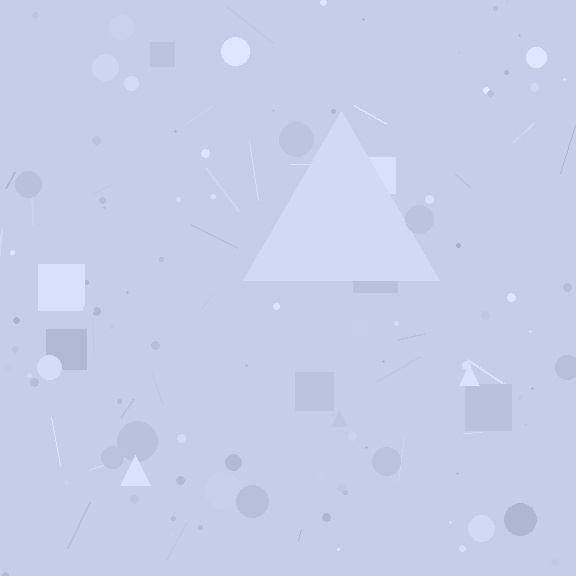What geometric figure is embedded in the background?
A triangle is embedded in the background.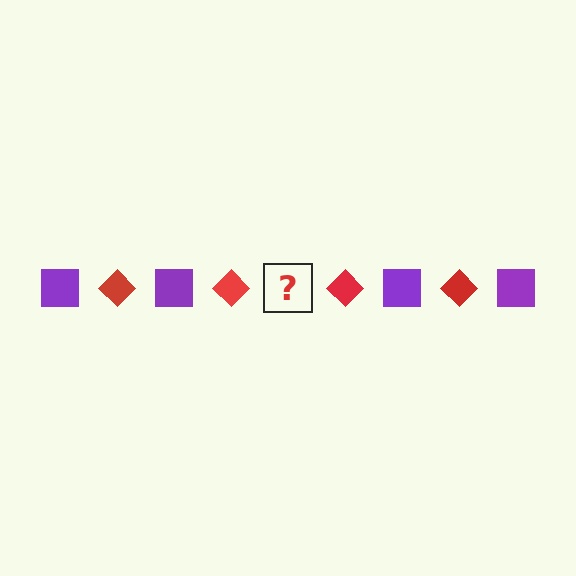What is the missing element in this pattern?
The missing element is a purple square.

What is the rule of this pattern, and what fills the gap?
The rule is that the pattern alternates between purple square and red diamond. The gap should be filled with a purple square.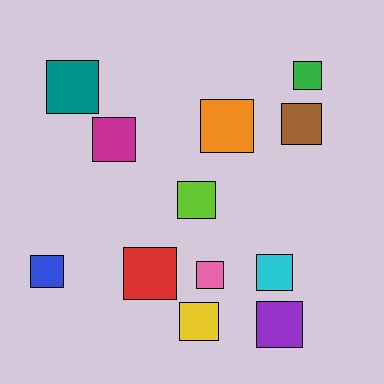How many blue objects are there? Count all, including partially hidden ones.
There is 1 blue object.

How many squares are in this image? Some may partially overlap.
There are 12 squares.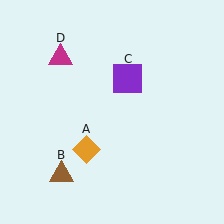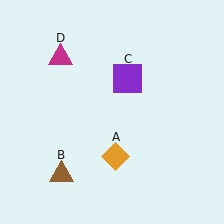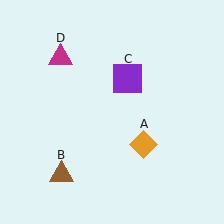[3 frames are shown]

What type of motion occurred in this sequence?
The orange diamond (object A) rotated counterclockwise around the center of the scene.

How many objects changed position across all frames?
1 object changed position: orange diamond (object A).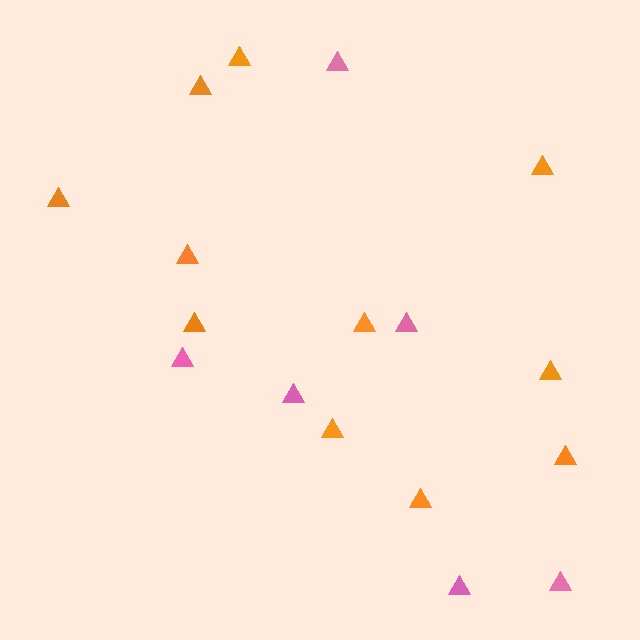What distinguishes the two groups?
There are 2 groups: one group of pink triangles (6) and one group of orange triangles (11).